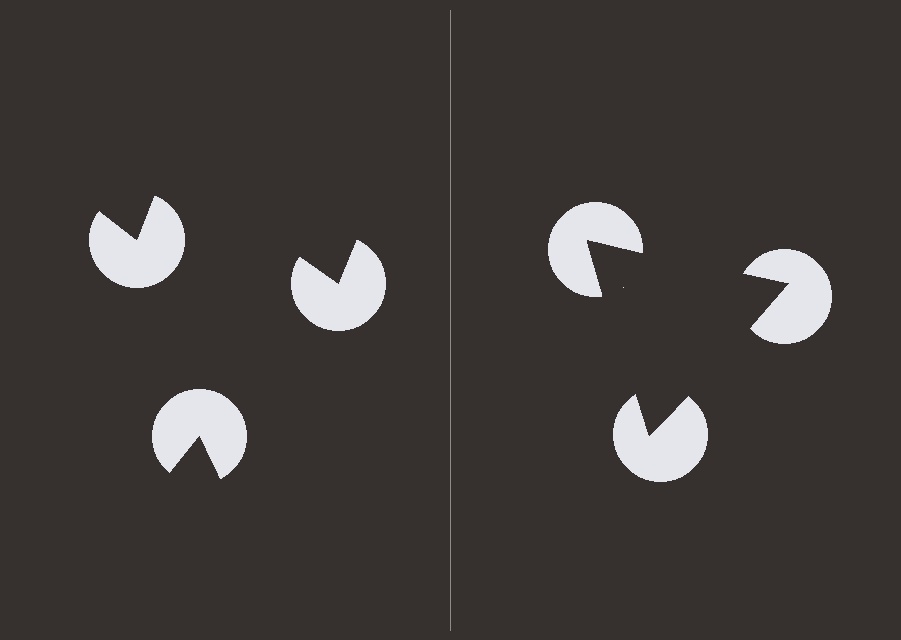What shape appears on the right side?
An illusory triangle.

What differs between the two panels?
The pac-man discs are positioned identically on both sides; only the wedge orientations differ. On the right they align to a triangle; on the left they are misaligned.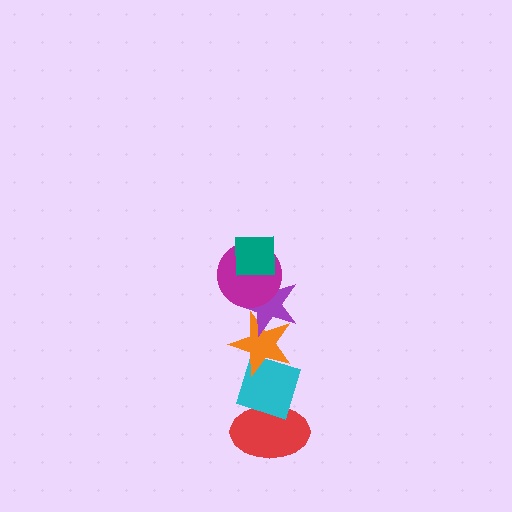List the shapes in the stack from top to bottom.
From top to bottom: the teal square, the magenta circle, the purple star, the orange star, the cyan diamond, the red ellipse.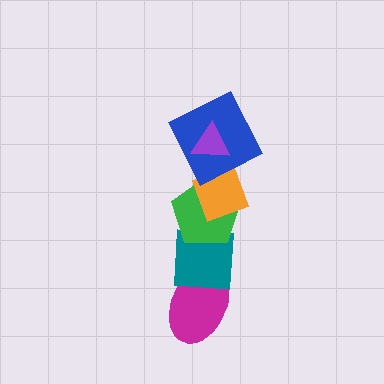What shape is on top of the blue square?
The purple triangle is on top of the blue square.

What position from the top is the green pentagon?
The green pentagon is 4th from the top.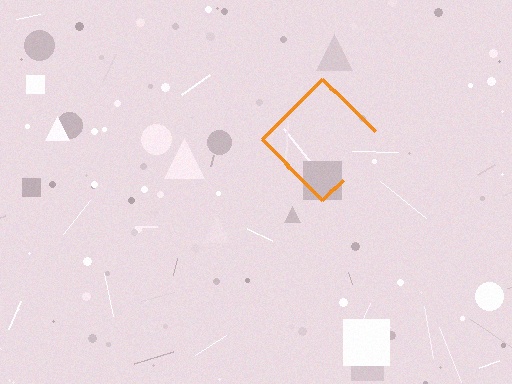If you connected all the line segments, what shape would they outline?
They would outline a diamond.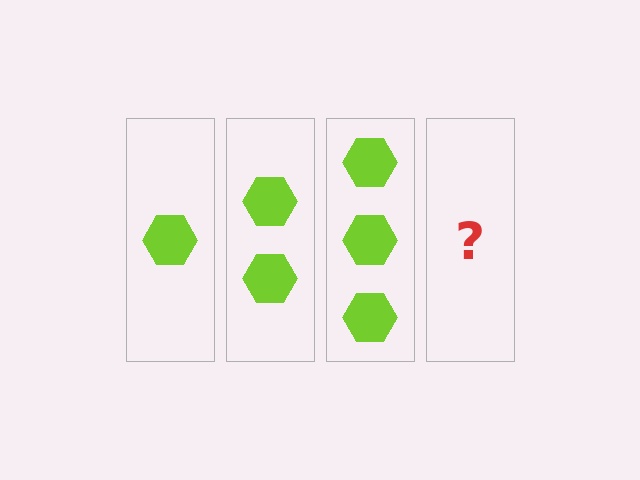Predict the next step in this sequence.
The next step is 4 hexagons.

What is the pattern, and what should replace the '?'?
The pattern is that each step adds one more hexagon. The '?' should be 4 hexagons.